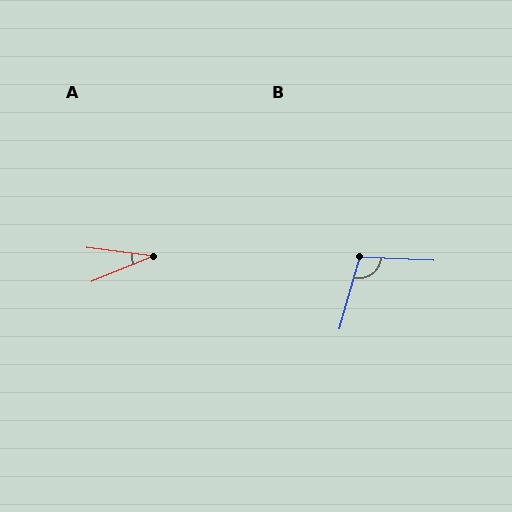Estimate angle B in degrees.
Approximately 103 degrees.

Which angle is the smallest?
A, at approximately 30 degrees.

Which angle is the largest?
B, at approximately 103 degrees.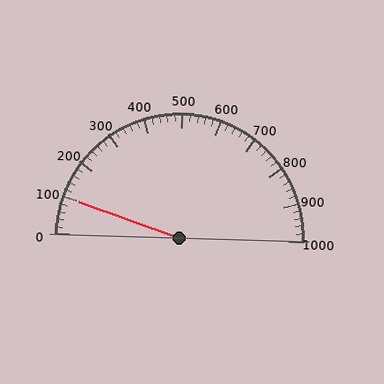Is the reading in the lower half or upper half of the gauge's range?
The reading is in the lower half of the range (0 to 1000).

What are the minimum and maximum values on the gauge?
The gauge ranges from 0 to 1000.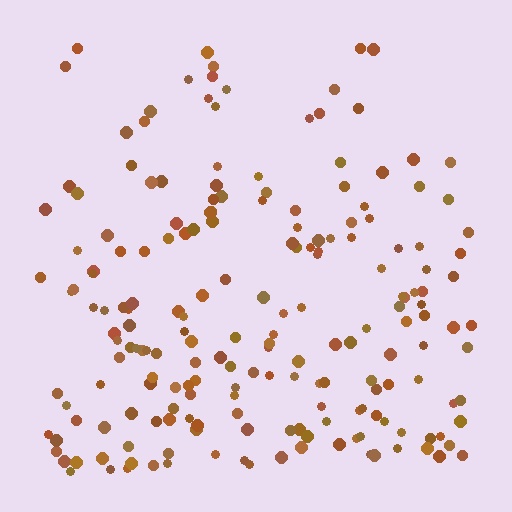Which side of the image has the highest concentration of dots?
The bottom.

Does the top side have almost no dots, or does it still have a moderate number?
Still a moderate number, just noticeably fewer than the bottom.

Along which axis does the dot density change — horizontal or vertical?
Vertical.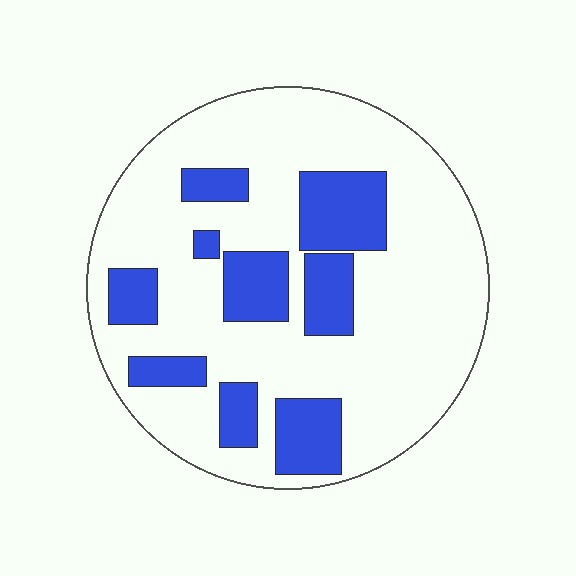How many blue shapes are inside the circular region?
9.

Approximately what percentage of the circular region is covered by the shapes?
Approximately 25%.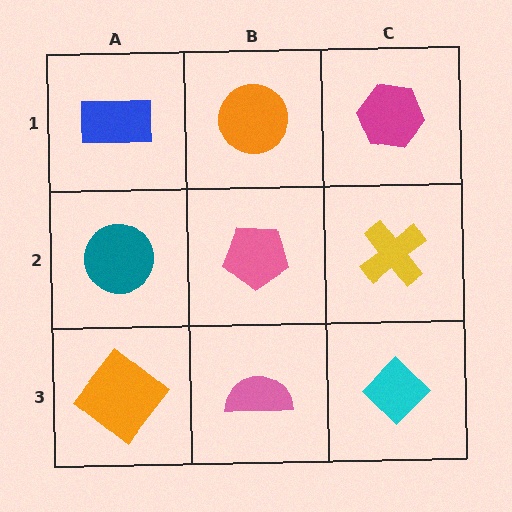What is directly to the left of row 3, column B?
An orange diamond.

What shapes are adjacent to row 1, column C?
A yellow cross (row 2, column C), an orange circle (row 1, column B).